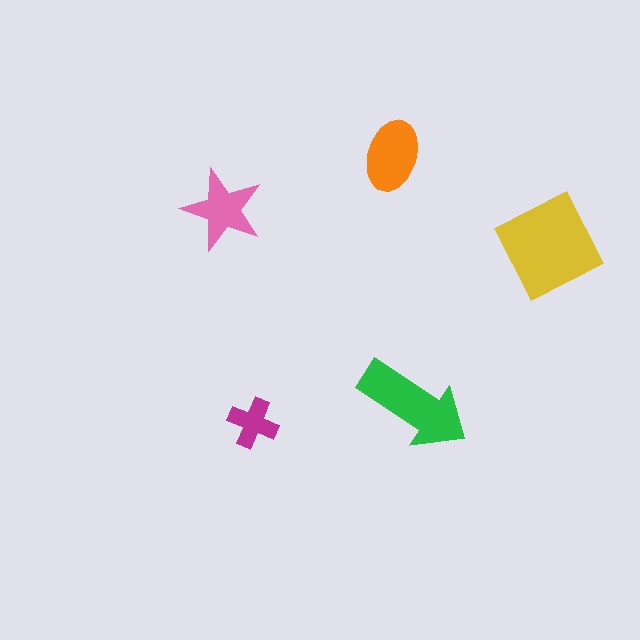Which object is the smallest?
The magenta cross.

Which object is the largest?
The yellow square.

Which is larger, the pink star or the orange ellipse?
The orange ellipse.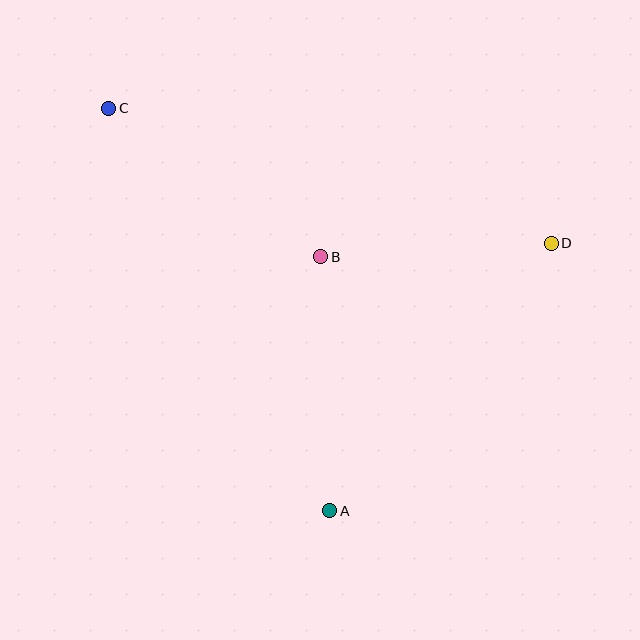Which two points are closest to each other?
Points B and D are closest to each other.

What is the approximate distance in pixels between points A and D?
The distance between A and D is approximately 347 pixels.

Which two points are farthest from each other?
Points C and D are farthest from each other.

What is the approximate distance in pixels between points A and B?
The distance between A and B is approximately 254 pixels.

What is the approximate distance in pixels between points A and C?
The distance between A and C is approximately 459 pixels.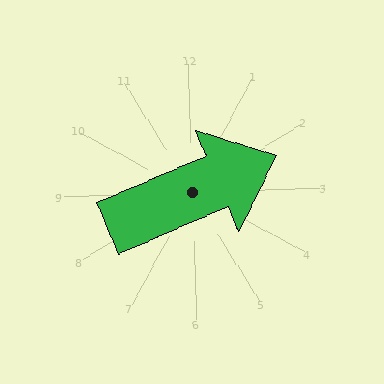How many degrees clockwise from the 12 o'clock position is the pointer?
Approximately 69 degrees.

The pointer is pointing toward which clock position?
Roughly 2 o'clock.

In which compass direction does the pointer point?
East.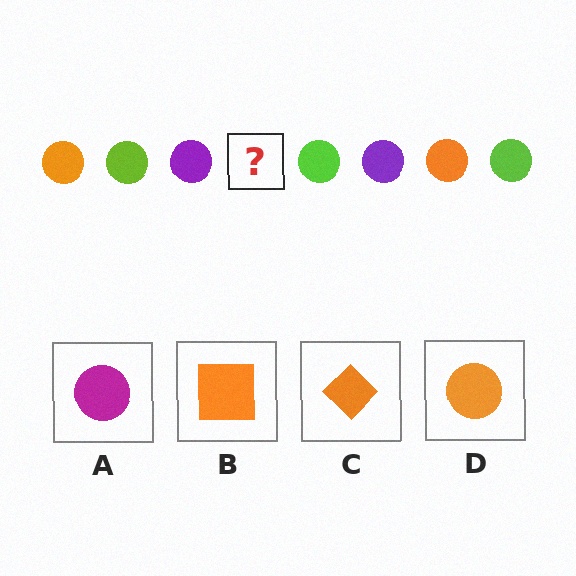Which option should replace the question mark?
Option D.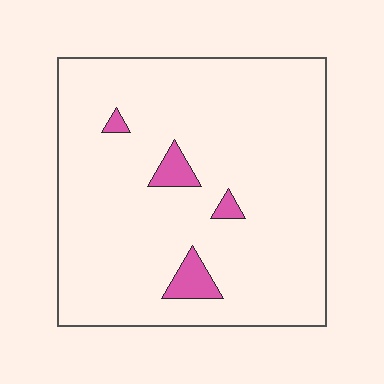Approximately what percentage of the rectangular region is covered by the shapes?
Approximately 5%.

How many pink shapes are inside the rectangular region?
4.